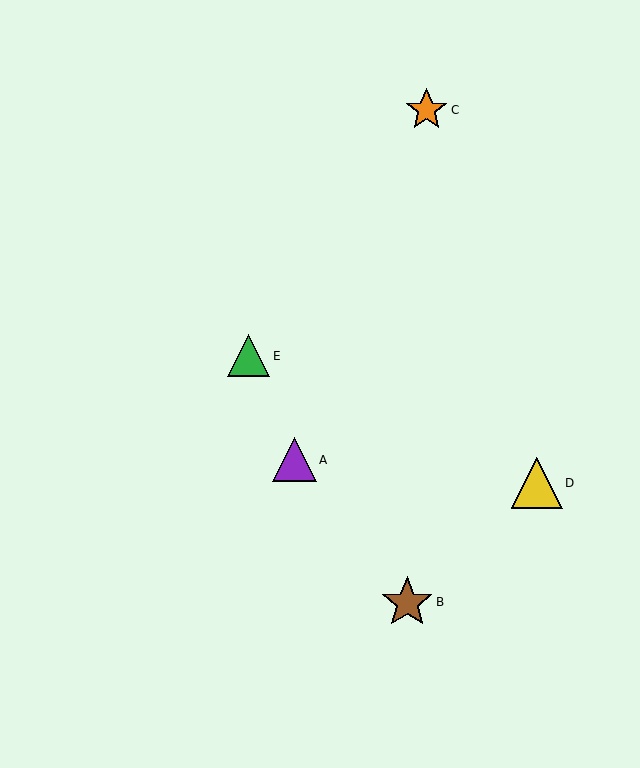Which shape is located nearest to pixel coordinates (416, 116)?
The orange star (labeled C) at (426, 110) is nearest to that location.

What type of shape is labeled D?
Shape D is a yellow triangle.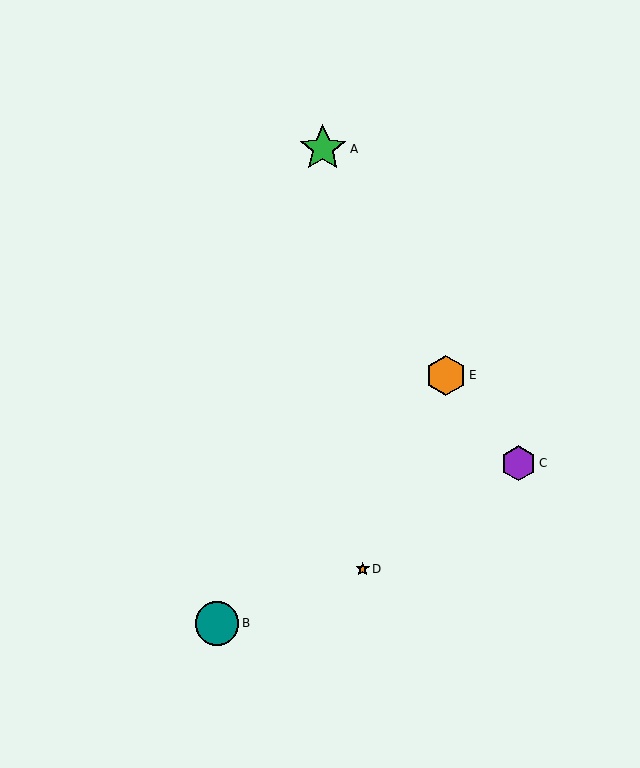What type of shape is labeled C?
Shape C is a purple hexagon.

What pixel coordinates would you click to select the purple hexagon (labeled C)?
Click at (519, 463) to select the purple hexagon C.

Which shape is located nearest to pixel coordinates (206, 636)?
The teal circle (labeled B) at (217, 623) is nearest to that location.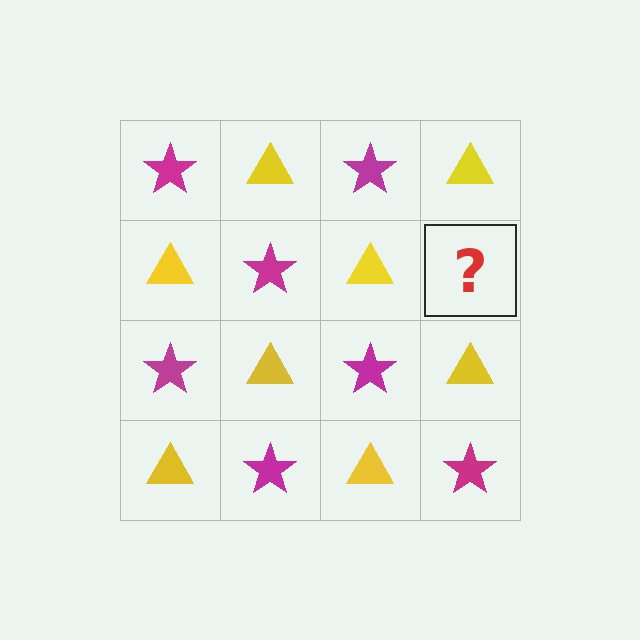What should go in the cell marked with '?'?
The missing cell should contain a magenta star.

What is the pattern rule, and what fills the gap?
The rule is that it alternates magenta star and yellow triangle in a checkerboard pattern. The gap should be filled with a magenta star.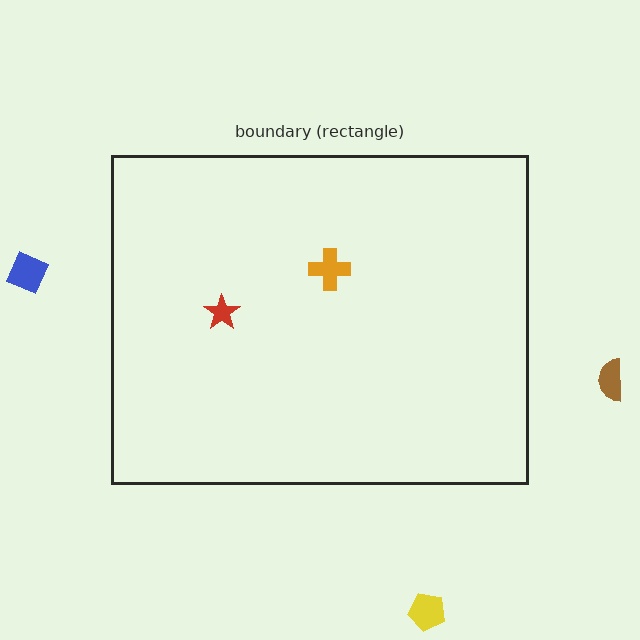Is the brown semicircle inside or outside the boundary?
Outside.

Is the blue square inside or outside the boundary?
Outside.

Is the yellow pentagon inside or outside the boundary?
Outside.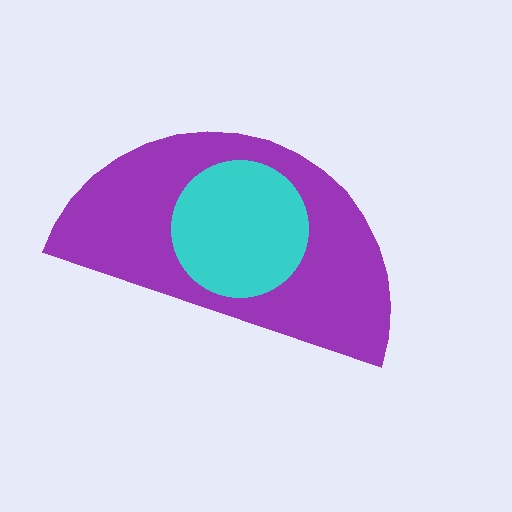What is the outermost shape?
The purple semicircle.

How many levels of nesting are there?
2.